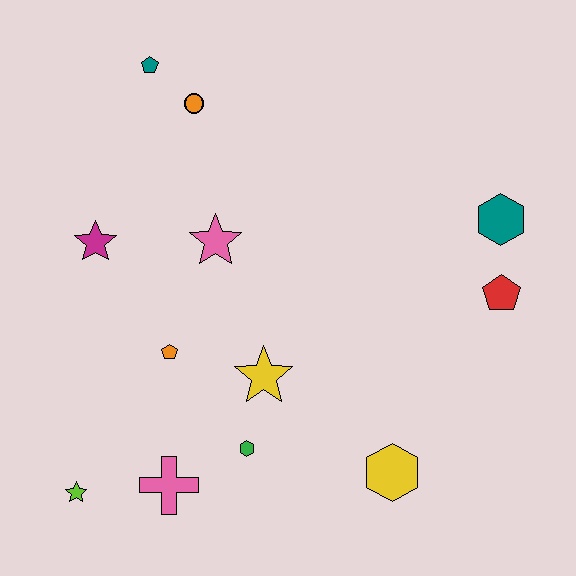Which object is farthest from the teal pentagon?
The yellow hexagon is farthest from the teal pentagon.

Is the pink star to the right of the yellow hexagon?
No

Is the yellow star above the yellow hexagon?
Yes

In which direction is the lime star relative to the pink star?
The lime star is below the pink star.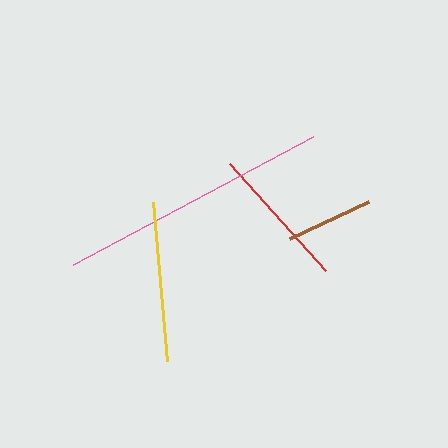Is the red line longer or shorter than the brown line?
The red line is longer than the brown line.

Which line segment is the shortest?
The brown line is the shortest at approximately 87 pixels.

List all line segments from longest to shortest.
From longest to shortest: pink, yellow, red, brown.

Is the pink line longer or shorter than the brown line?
The pink line is longer than the brown line.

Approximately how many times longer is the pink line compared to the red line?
The pink line is approximately 1.9 times the length of the red line.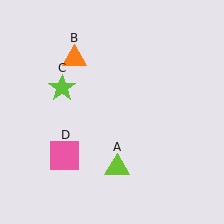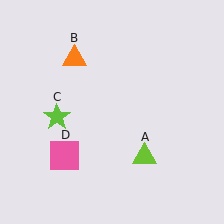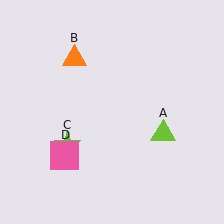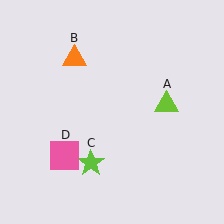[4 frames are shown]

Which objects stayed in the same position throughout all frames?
Orange triangle (object B) and pink square (object D) remained stationary.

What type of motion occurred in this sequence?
The lime triangle (object A), lime star (object C) rotated counterclockwise around the center of the scene.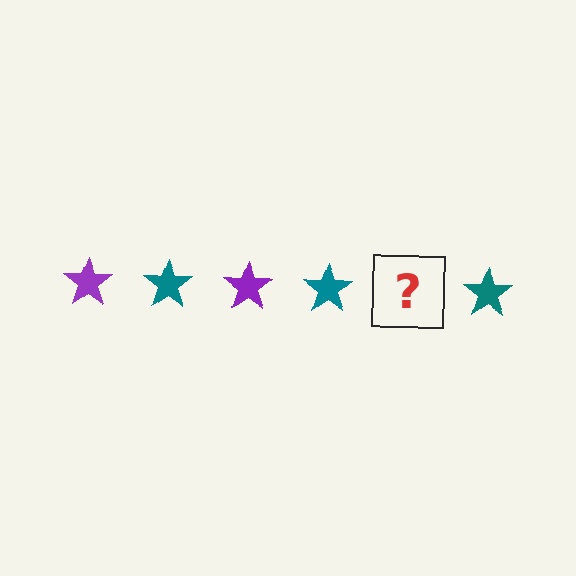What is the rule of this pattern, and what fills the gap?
The rule is that the pattern cycles through purple, teal stars. The gap should be filled with a purple star.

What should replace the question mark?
The question mark should be replaced with a purple star.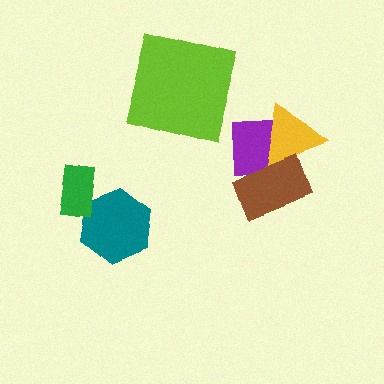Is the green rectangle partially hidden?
No, no other shape covers it.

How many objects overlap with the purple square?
2 objects overlap with the purple square.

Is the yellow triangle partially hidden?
Yes, it is partially covered by another shape.